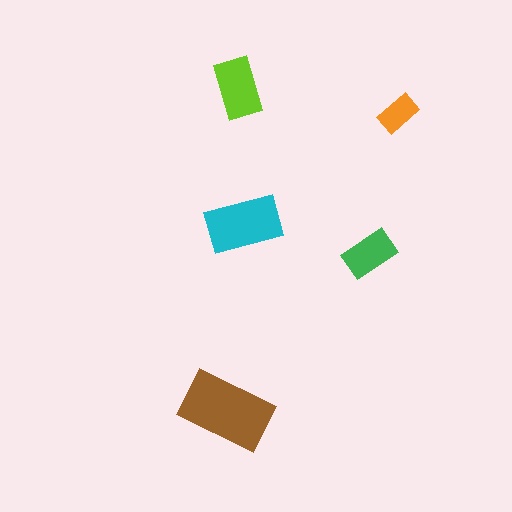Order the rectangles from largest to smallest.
the brown one, the cyan one, the lime one, the green one, the orange one.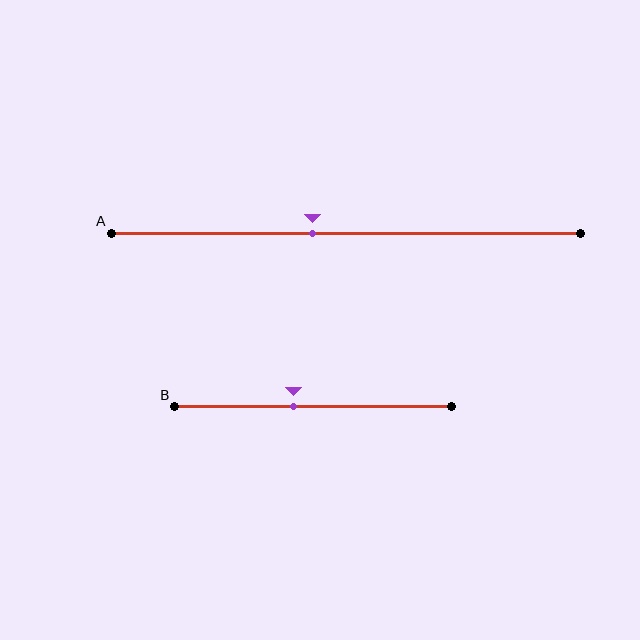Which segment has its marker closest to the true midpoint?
Segment B has its marker closest to the true midpoint.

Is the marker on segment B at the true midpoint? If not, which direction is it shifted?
No, the marker on segment B is shifted to the left by about 7% of the segment length.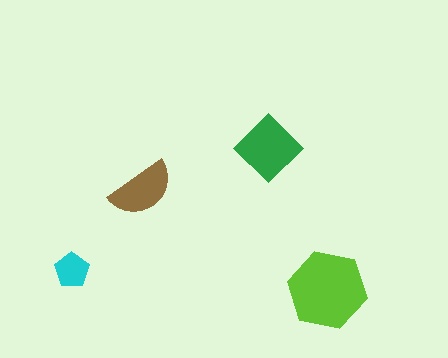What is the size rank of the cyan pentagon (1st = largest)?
4th.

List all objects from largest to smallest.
The lime hexagon, the green diamond, the brown semicircle, the cyan pentagon.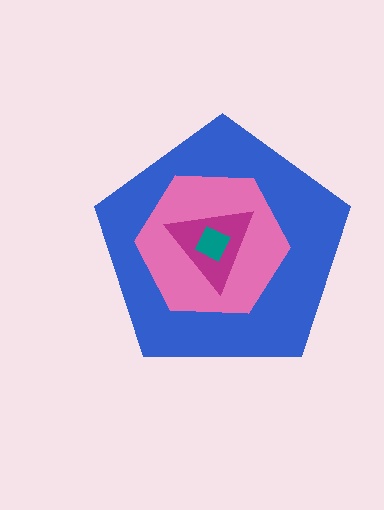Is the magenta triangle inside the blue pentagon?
Yes.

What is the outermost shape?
The blue pentagon.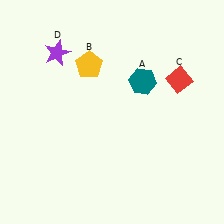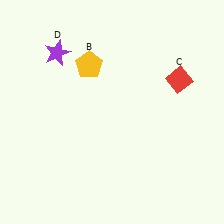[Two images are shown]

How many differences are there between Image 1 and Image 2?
There is 1 difference between the two images.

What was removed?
The teal hexagon (A) was removed in Image 2.